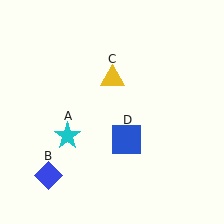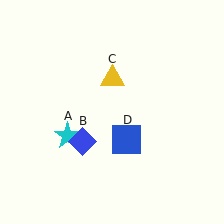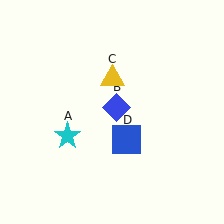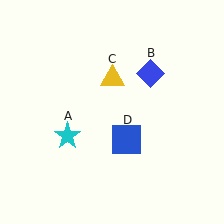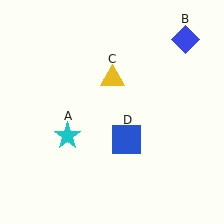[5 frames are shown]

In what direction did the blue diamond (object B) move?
The blue diamond (object B) moved up and to the right.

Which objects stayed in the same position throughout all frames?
Cyan star (object A) and yellow triangle (object C) and blue square (object D) remained stationary.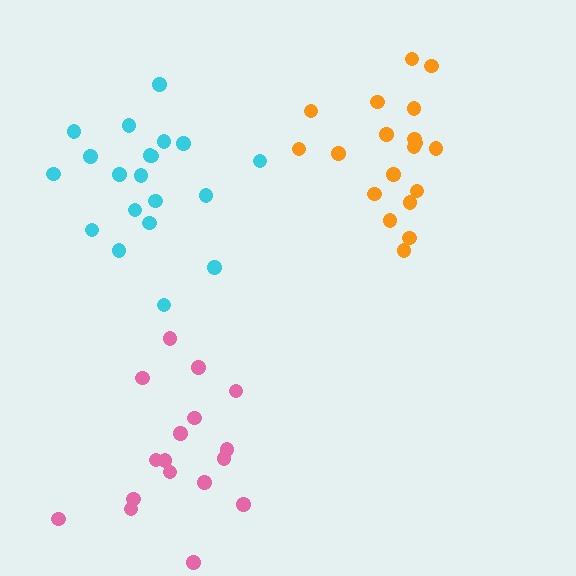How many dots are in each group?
Group 1: 17 dots, Group 2: 19 dots, Group 3: 20 dots (56 total).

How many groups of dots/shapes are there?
There are 3 groups.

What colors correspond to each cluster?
The clusters are colored: pink, orange, cyan.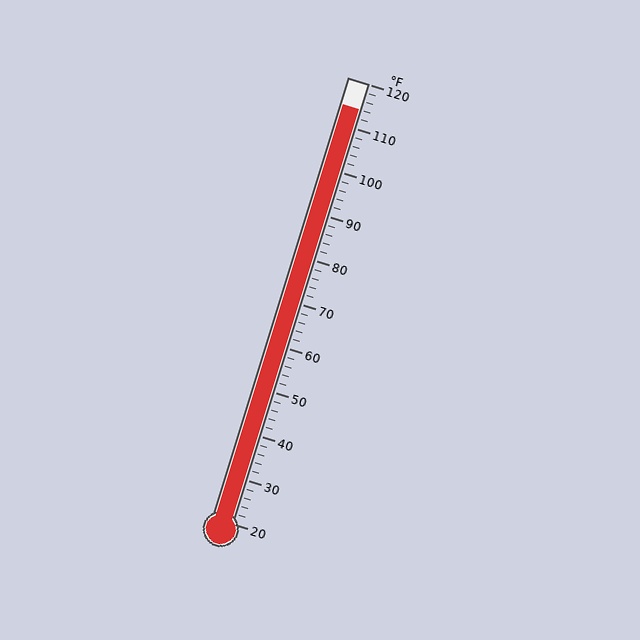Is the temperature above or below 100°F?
The temperature is above 100°F.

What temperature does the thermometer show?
The thermometer shows approximately 114°F.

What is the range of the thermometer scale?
The thermometer scale ranges from 20°F to 120°F.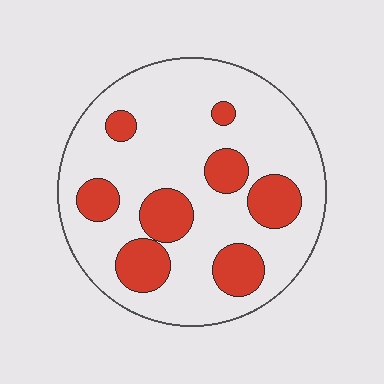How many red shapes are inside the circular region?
8.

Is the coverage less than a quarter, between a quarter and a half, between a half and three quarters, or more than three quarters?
Less than a quarter.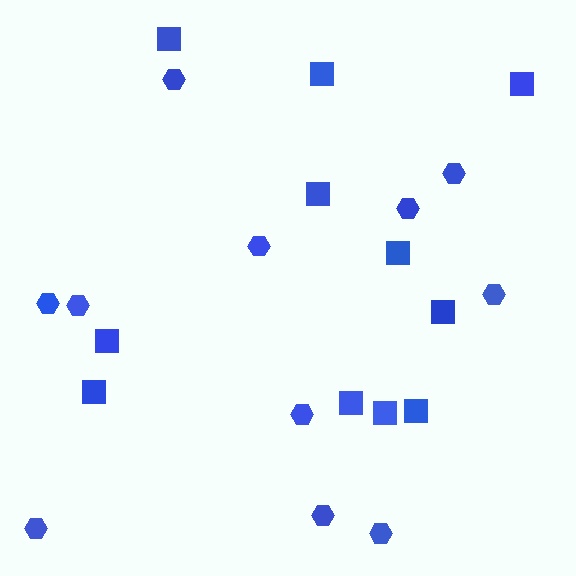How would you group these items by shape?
There are 2 groups: one group of squares (11) and one group of hexagons (11).